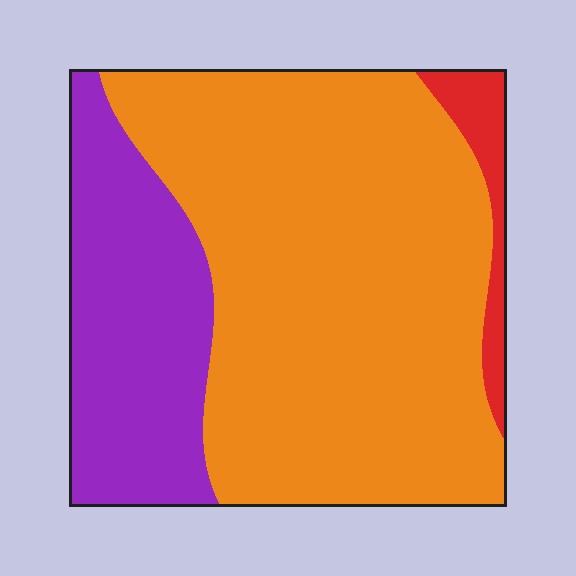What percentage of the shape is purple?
Purple covers 26% of the shape.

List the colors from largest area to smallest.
From largest to smallest: orange, purple, red.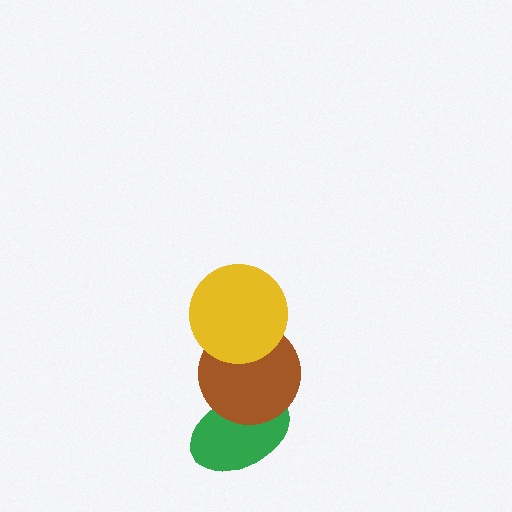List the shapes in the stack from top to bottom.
From top to bottom: the yellow circle, the brown circle, the green ellipse.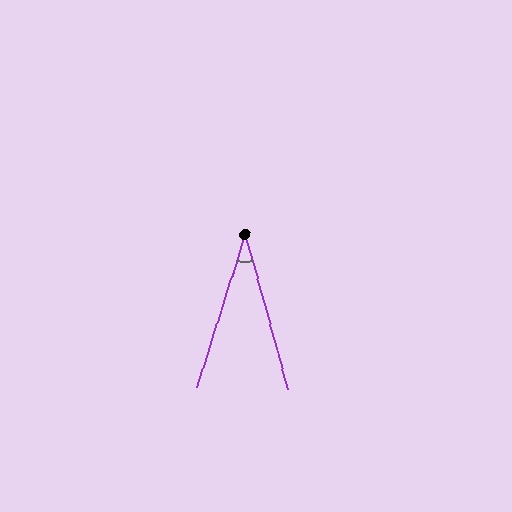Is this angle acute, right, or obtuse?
It is acute.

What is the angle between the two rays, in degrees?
Approximately 33 degrees.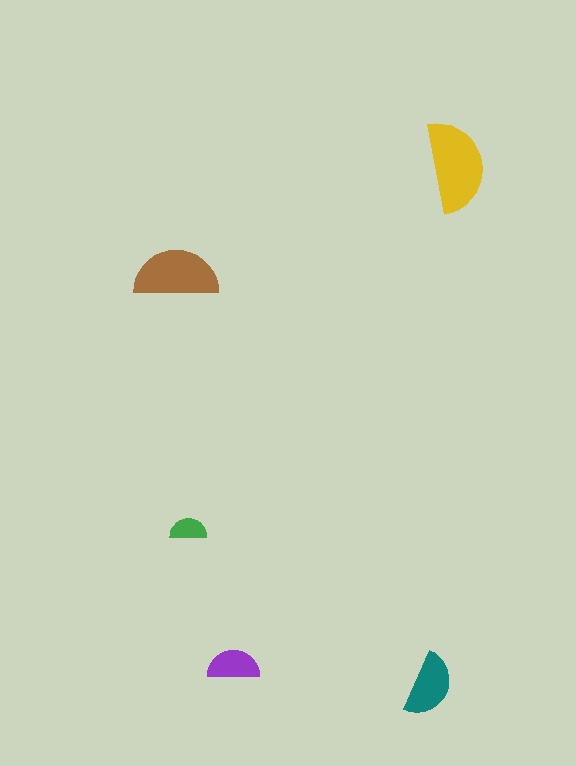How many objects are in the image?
There are 5 objects in the image.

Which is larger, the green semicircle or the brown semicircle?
The brown one.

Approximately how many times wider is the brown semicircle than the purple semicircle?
About 1.5 times wider.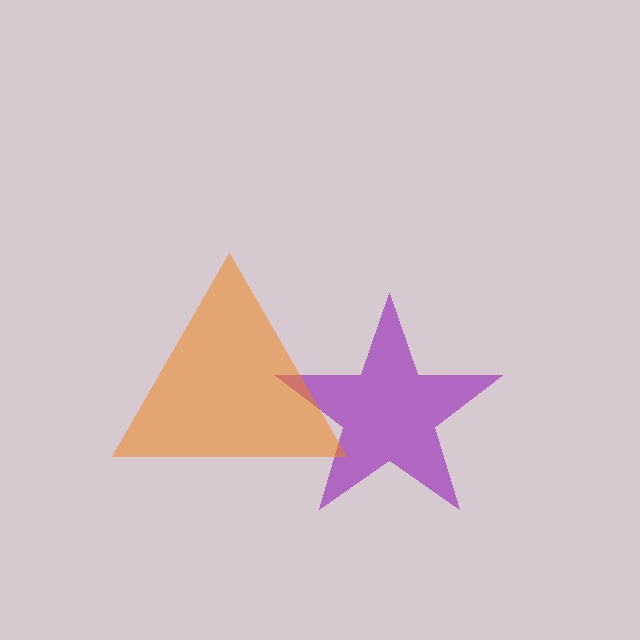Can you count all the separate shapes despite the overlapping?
Yes, there are 2 separate shapes.